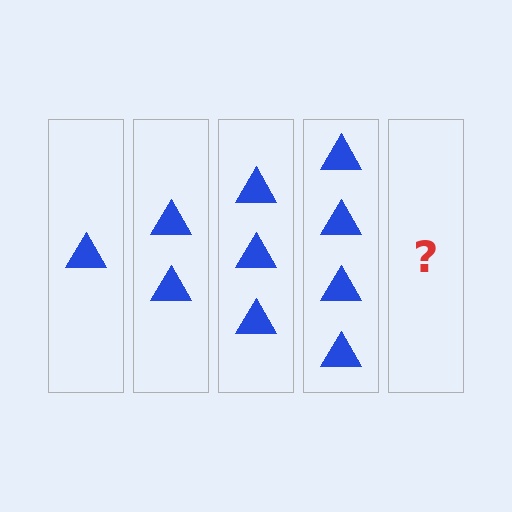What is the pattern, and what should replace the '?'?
The pattern is that each step adds one more triangle. The '?' should be 5 triangles.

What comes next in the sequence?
The next element should be 5 triangles.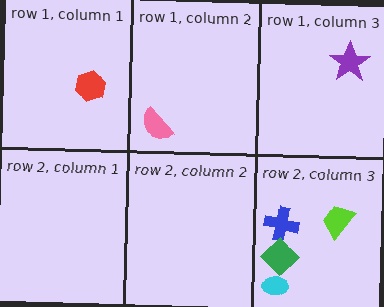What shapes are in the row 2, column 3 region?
The blue cross, the lime trapezoid, the green diamond, the cyan ellipse.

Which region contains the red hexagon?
The row 1, column 1 region.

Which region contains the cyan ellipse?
The row 2, column 3 region.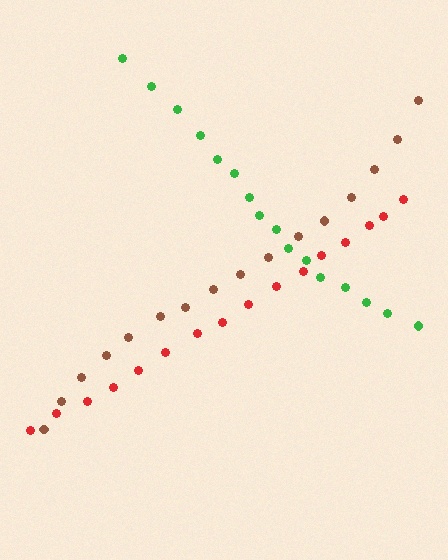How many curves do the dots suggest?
There are 3 distinct paths.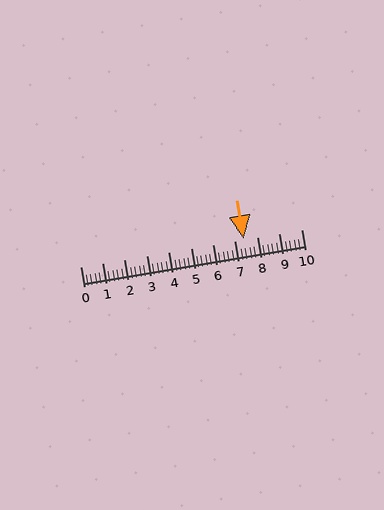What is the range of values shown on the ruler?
The ruler shows values from 0 to 10.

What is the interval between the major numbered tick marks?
The major tick marks are spaced 1 units apart.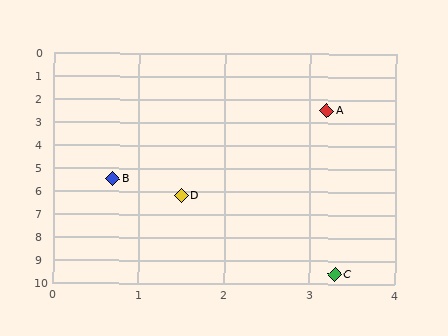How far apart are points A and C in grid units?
Points A and C are about 7.1 grid units apart.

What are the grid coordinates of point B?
Point B is at approximately (0.7, 5.5).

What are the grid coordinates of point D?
Point D is at approximately (1.5, 6.2).